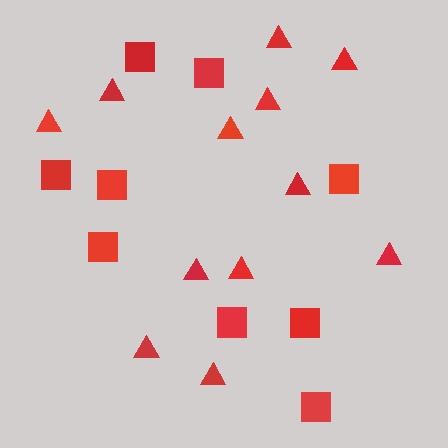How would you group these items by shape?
There are 2 groups: one group of triangles (12) and one group of squares (9).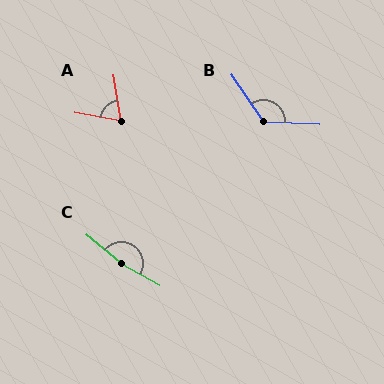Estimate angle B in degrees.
Approximately 127 degrees.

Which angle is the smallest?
A, at approximately 70 degrees.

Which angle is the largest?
C, at approximately 169 degrees.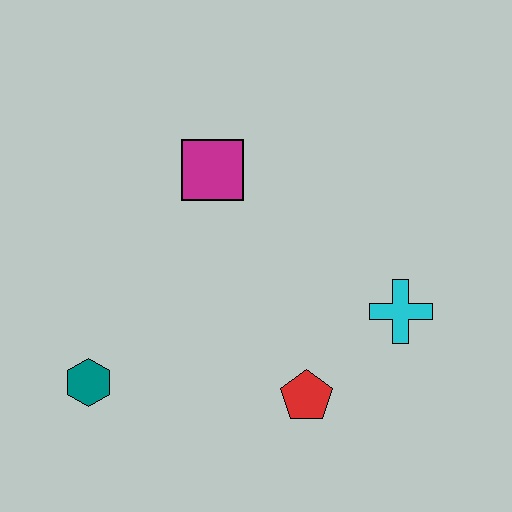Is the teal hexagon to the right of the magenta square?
No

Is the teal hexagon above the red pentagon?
Yes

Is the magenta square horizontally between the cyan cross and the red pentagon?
No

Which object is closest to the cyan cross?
The red pentagon is closest to the cyan cross.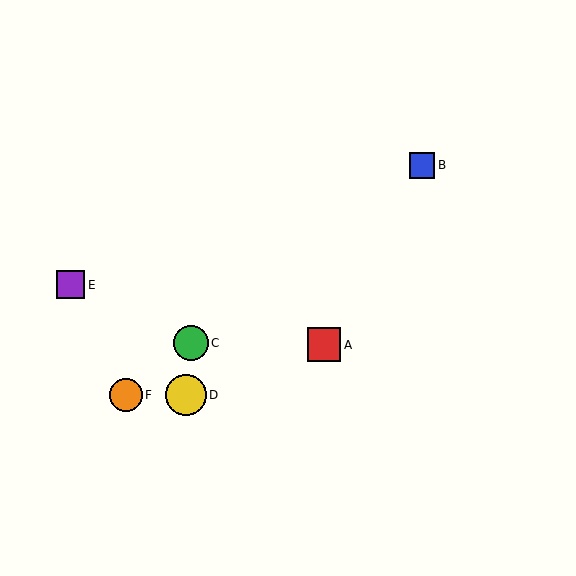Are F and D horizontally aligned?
Yes, both are at y≈395.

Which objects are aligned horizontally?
Objects D, F are aligned horizontally.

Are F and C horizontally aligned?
No, F is at y≈395 and C is at y≈343.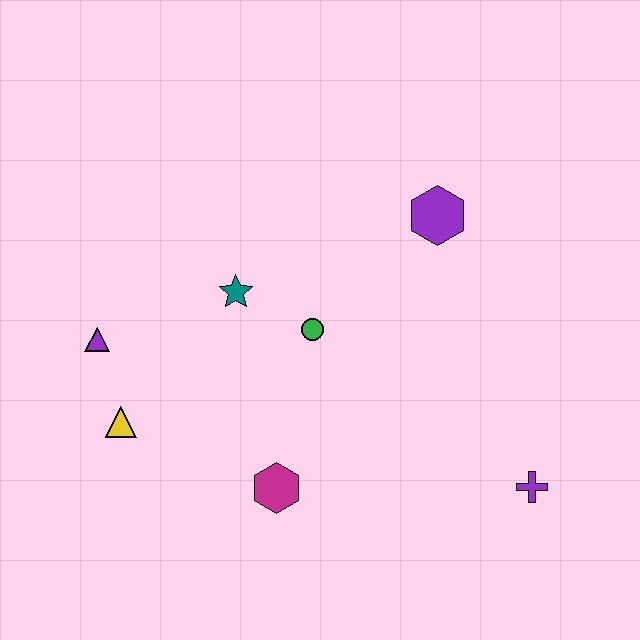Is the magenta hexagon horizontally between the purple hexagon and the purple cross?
No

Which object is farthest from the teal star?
The purple cross is farthest from the teal star.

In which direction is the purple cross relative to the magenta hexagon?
The purple cross is to the right of the magenta hexagon.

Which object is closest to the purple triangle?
The yellow triangle is closest to the purple triangle.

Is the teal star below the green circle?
No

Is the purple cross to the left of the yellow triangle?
No